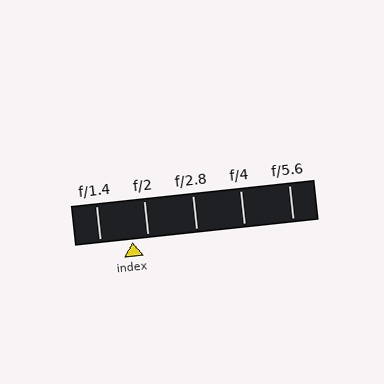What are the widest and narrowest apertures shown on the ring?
The widest aperture shown is f/1.4 and the narrowest is f/5.6.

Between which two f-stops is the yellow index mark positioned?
The index mark is between f/1.4 and f/2.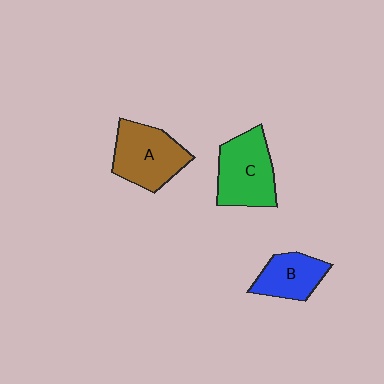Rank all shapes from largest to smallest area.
From largest to smallest: C (green), A (brown), B (blue).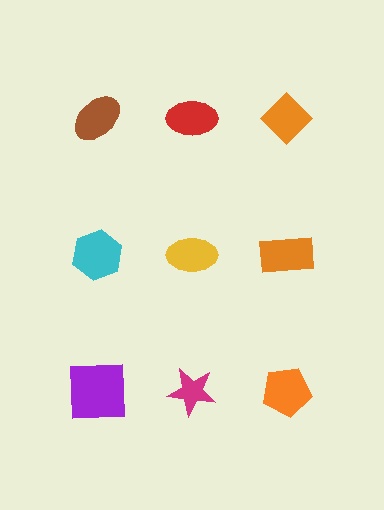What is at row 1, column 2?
A red ellipse.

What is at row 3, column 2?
A magenta star.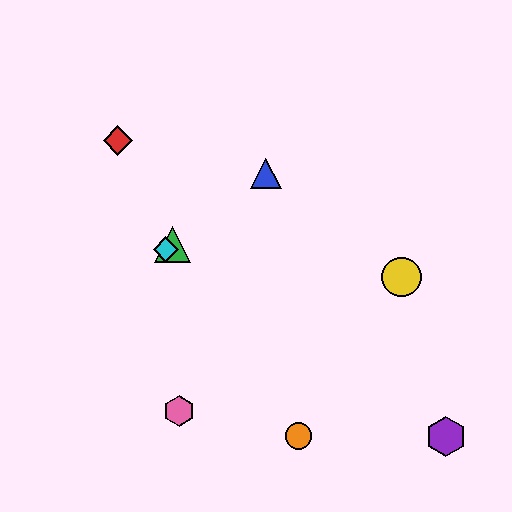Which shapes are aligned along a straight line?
The blue triangle, the green triangle, the cyan diamond are aligned along a straight line.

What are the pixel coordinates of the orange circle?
The orange circle is at (298, 436).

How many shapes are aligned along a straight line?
3 shapes (the blue triangle, the green triangle, the cyan diamond) are aligned along a straight line.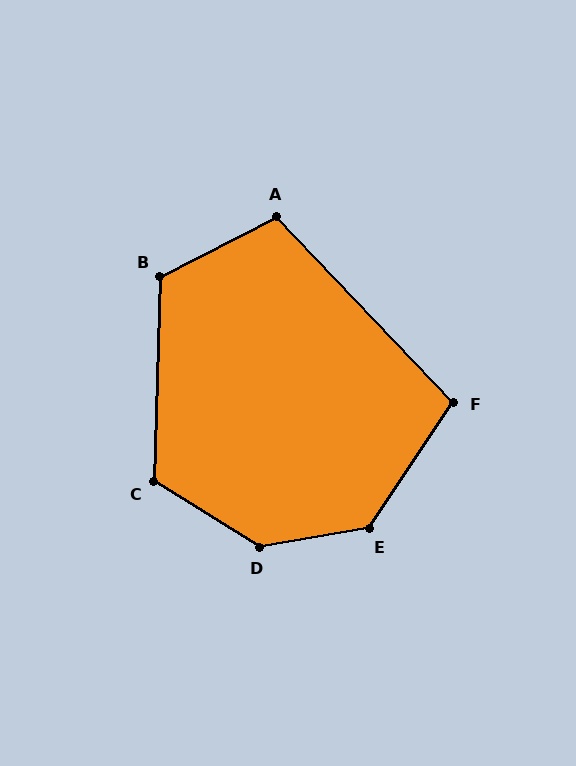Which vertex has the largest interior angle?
D, at approximately 139 degrees.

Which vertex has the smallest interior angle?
F, at approximately 103 degrees.